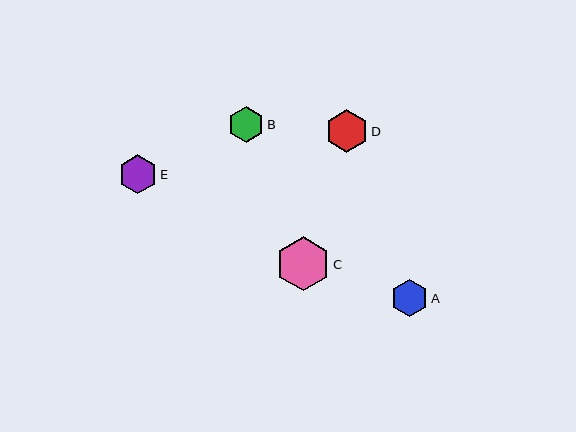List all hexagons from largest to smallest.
From largest to smallest: C, D, E, A, B.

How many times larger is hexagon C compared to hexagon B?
Hexagon C is approximately 1.5 times the size of hexagon B.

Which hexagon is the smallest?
Hexagon B is the smallest with a size of approximately 37 pixels.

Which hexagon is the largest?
Hexagon C is the largest with a size of approximately 54 pixels.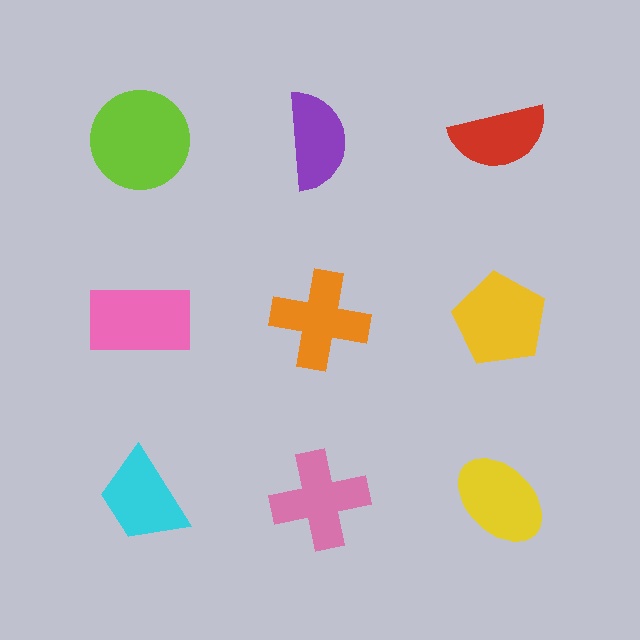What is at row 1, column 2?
A purple semicircle.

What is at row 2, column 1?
A pink rectangle.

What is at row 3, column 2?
A pink cross.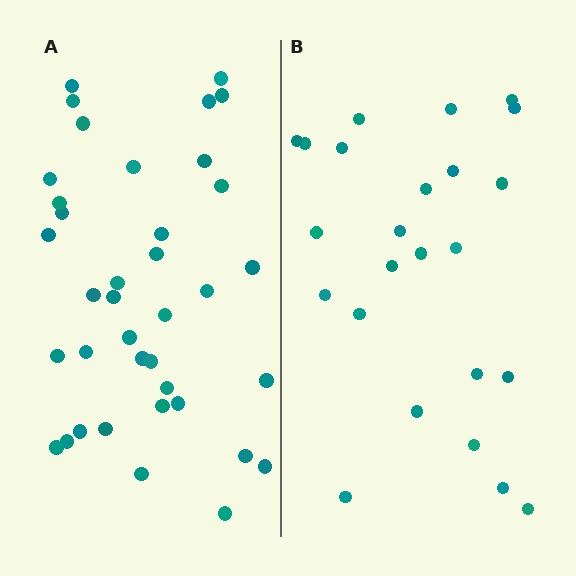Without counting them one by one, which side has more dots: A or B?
Region A (the left region) has more dots.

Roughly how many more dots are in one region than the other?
Region A has approximately 15 more dots than region B.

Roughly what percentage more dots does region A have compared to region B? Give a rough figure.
About 60% more.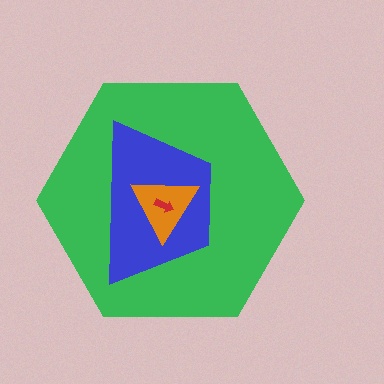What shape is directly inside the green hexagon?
The blue trapezoid.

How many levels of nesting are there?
4.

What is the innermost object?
The red arrow.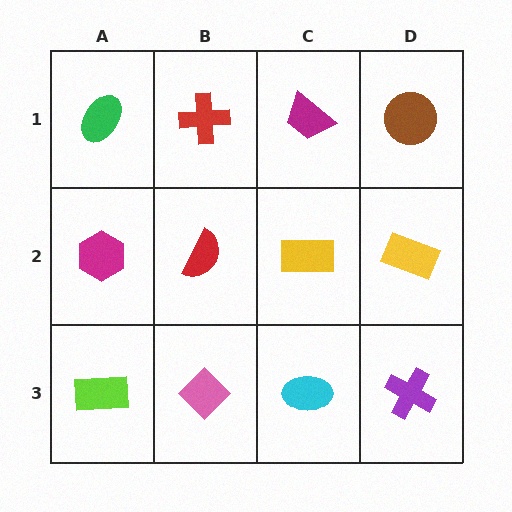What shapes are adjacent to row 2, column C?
A magenta trapezoid (row 1, column C), a cyan ellipse (row 3, column C), a red semicircle (row 2, column B), a yellow rectangle (row 2, column D).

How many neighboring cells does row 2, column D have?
3.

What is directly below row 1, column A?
A magenta hexagon.